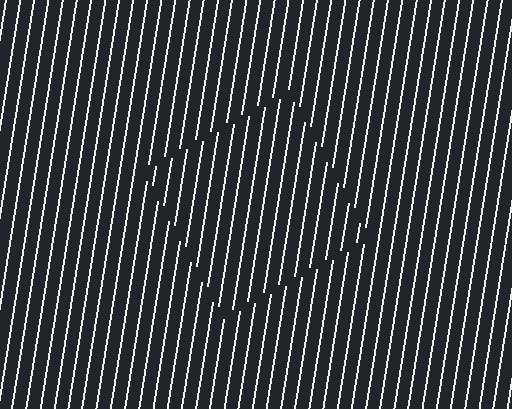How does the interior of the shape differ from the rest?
The interior of the shape contains the same grating, shifted by half a period — the contour is defined by the phase discontinuity where line-ends from the inner and outer gratings abut.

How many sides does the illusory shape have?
4 sides — the line-ends trace a square.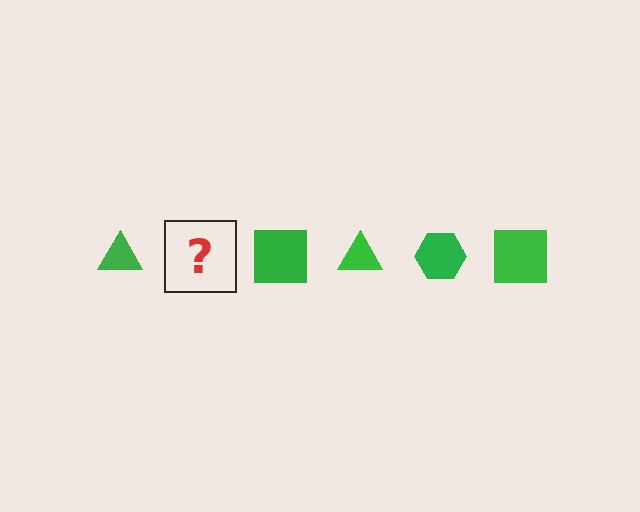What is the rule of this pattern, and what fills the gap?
The rule is that the pattern cycles through triangle, hexagon, square shapes in green. The gap should be filled with a green hexagon.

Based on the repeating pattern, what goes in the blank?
The blank should be a green hexagon.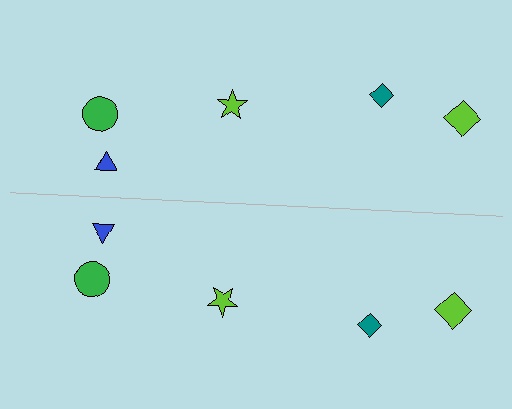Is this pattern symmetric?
Yes, this pattern has bilateral (reflection) symmetry.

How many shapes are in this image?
There are 10 shapes in this image.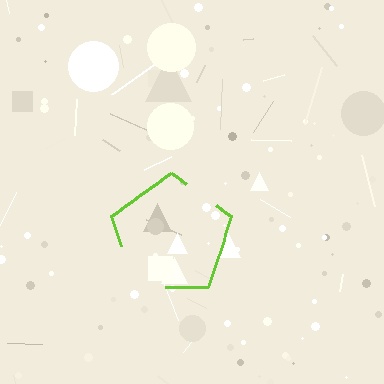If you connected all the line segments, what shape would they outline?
They would outline a pentagon.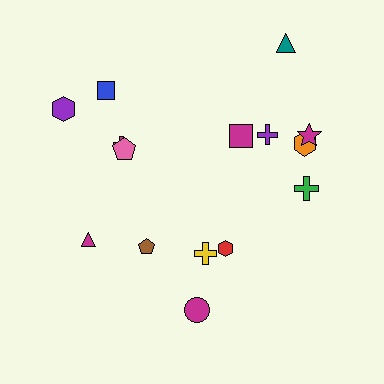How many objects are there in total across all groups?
There are 15 objects.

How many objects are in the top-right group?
There are 6 objects.